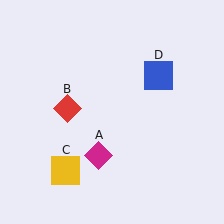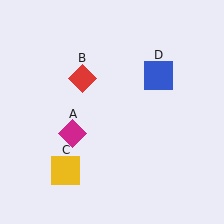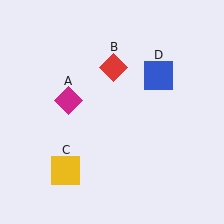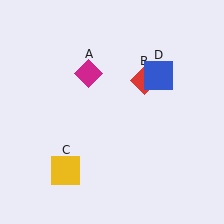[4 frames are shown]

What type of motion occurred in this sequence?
The magenta diamond (object A), red diamond (object B) rotated clockwise around the center of the scene.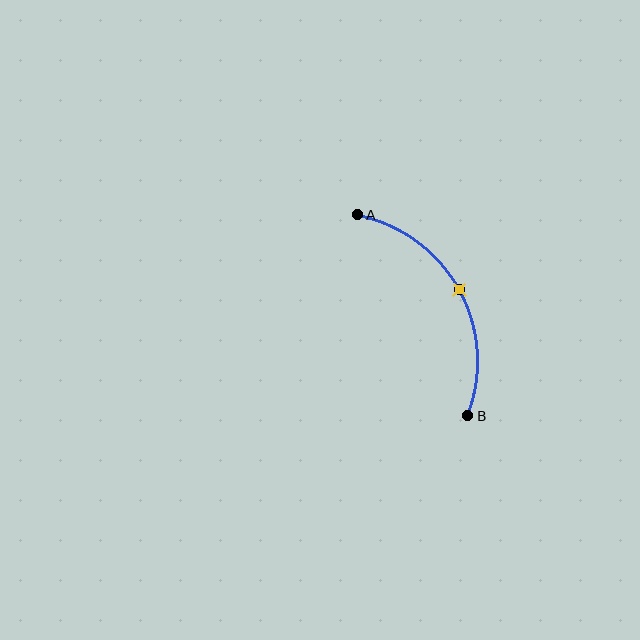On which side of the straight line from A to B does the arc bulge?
The arc bulges to the right of the straight line connecting A and B.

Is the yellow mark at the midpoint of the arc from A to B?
Yes. The yellow mark lies on the arc at equal arc-length from both A and B — it is the arc midpoint.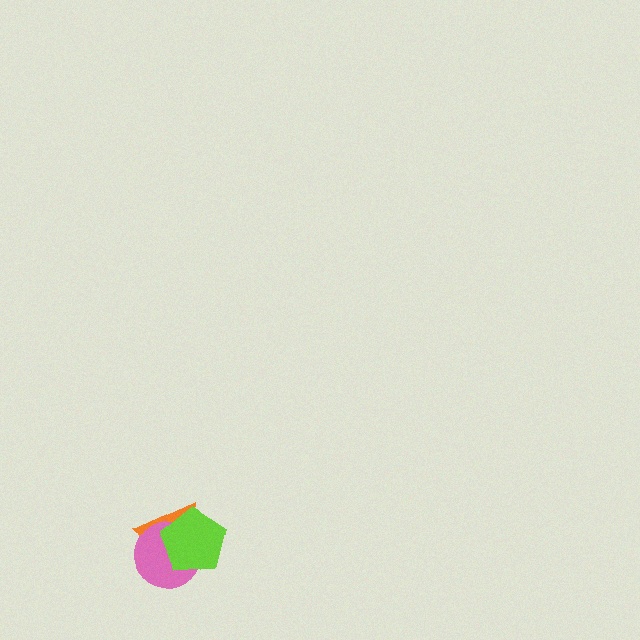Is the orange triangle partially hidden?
Yes, it is partially covered by another shape.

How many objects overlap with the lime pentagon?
2 objects overlap with the lime pentagon.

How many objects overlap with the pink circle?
2 objects overlap with the pink circle.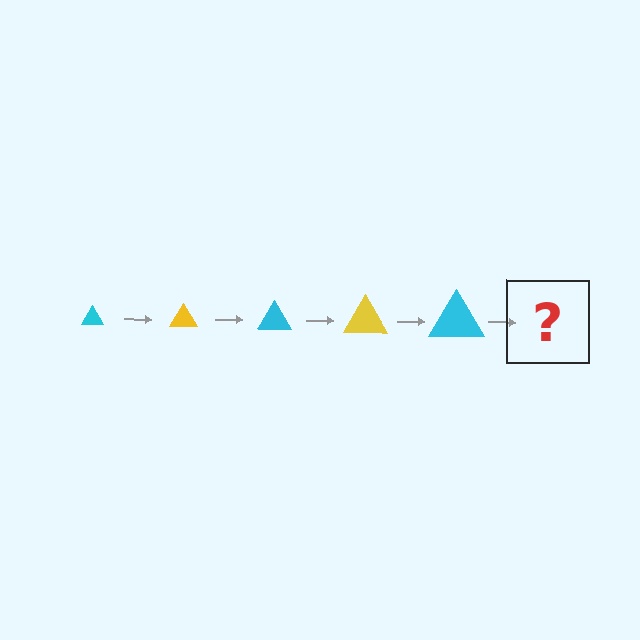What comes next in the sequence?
The next element should be a yellow triangle, larger than the previous one.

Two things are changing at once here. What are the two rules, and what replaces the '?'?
The two rules are that the triangle grows larger each step and the color cycles through cyan and yellow. The '?' should be a yellow triangle, larger than the previous one.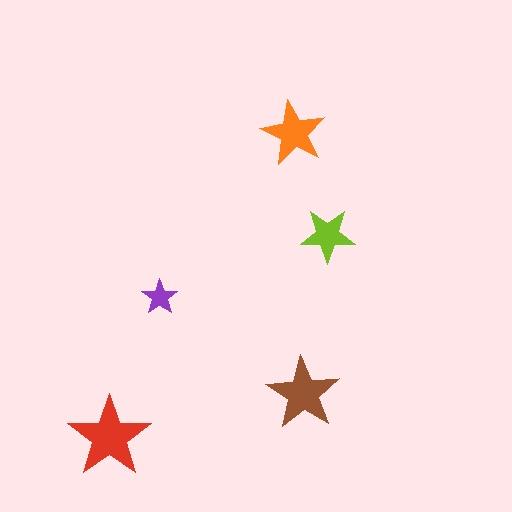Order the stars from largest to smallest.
the red one, the brown one, the orange one, the lime one, the purple one.